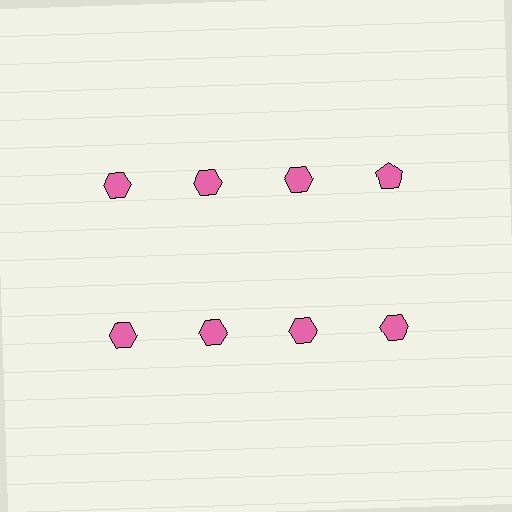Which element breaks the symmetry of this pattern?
The pink pentagon in the top row, second from right column breaks the symmetry. All other shapes are pink hexagons.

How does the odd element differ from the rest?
It has a different shape: pentagon instead of hexagon.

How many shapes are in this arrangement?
There are 8 shapes arranged in a grid pattern.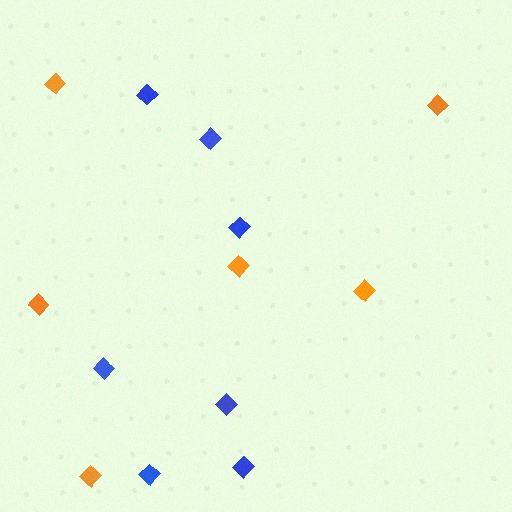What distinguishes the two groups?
There are 2 groups: one group of orange diamonds (6) and one group of blue diamonds (7).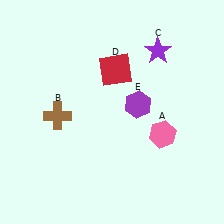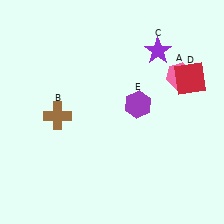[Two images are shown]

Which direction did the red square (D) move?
The red square (D) moved right.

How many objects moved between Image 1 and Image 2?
2 objects moved between the two images.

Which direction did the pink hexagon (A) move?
The pink hexagon (A) moved up.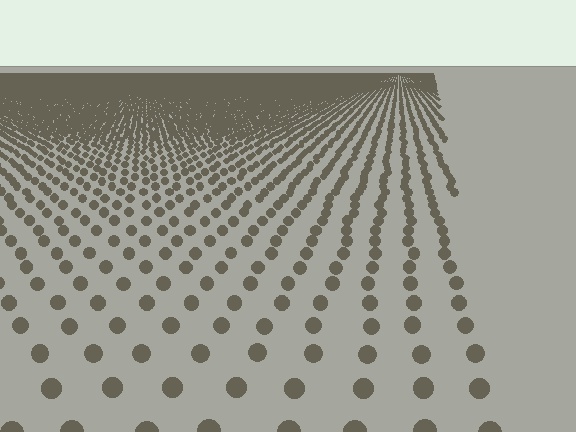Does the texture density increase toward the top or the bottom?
Density increases toward the top.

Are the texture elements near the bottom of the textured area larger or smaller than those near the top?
Larger. Near the bottom, elements are closer to the viewer and appear at a bigger on-screen size.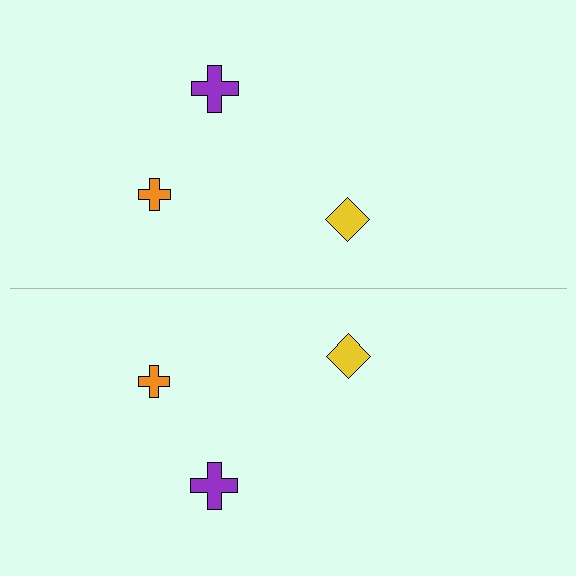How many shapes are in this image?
There are 6 shapes in this image.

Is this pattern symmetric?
Yes, this pattern has bilateral (reflection) symmetry.